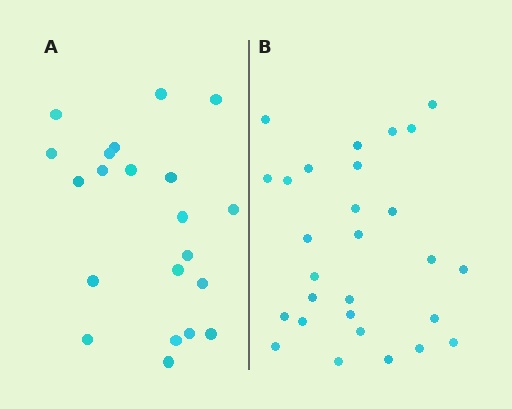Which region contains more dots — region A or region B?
Region B (the right region) has more dots.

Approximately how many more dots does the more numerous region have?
Region B has roughly 8 or so more dots than region A.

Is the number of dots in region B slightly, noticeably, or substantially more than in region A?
Region B has noticeably more, but not dramatically so. The ratio is roughly 1.3 to 1.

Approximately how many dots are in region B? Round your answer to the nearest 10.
About 30 dots. (The exact count is 28, which rounds to 30.)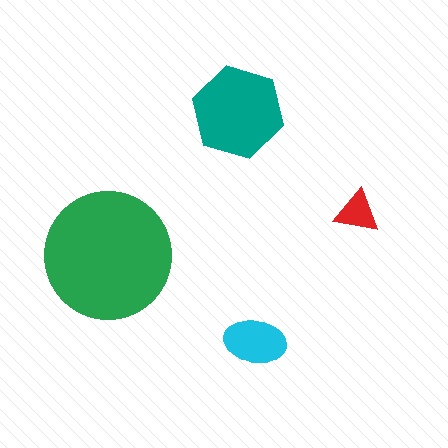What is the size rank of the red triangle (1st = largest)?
4th.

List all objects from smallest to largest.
The red triangle, the cyan ellipse, the teal hexagon, the green circle.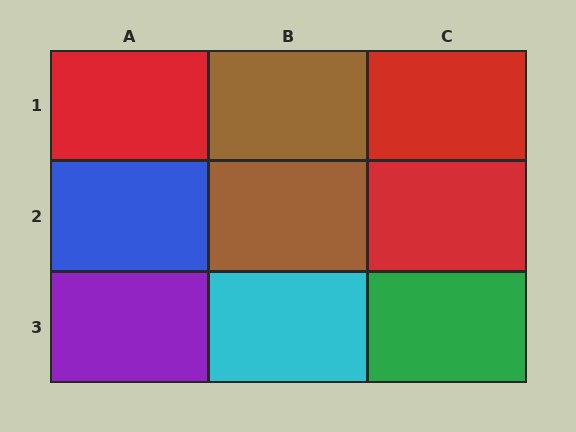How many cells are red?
3 cells are red.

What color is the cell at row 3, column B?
Cyan.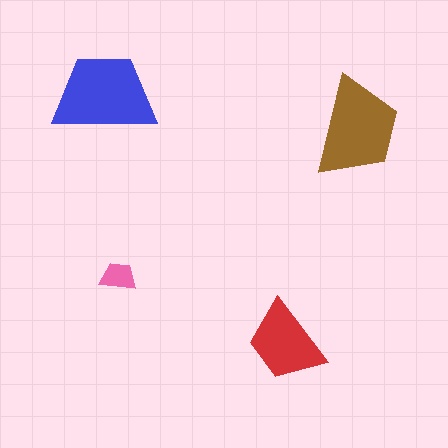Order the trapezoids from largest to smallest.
the blue one, the brown one, the red one, the pink one.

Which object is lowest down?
The red trapezoid is bottommost.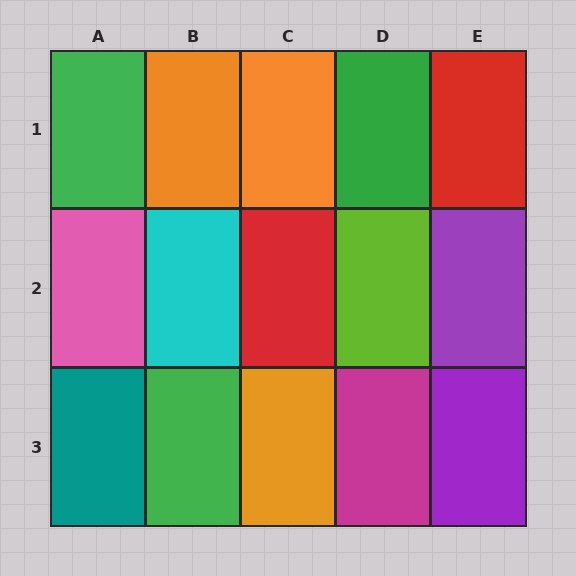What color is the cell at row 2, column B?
Cyan.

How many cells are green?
3 cells are green.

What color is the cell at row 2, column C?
Red.